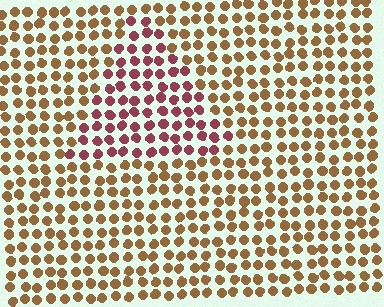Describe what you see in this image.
The image is filled with small brown elements in a uniform arrangement. A triangle-shaped region is visible where the elements are tinted to a slightly different hue, forming a subtle color boundary.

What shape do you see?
I see a triangle.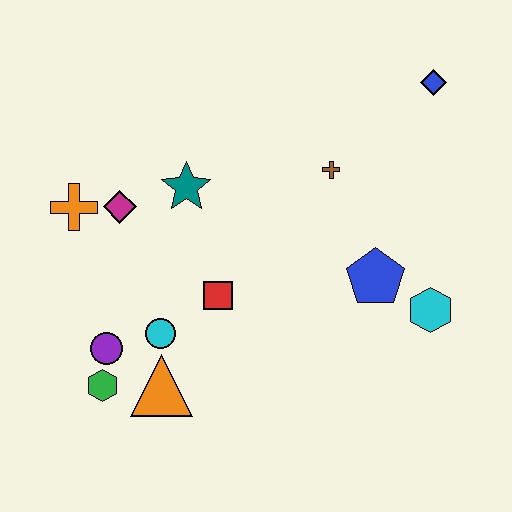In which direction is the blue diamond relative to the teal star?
The blue diamond is to the right of the teal star.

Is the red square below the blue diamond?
Yes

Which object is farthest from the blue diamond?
The green hexagon is farthest from the blue diamond.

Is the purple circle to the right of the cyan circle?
No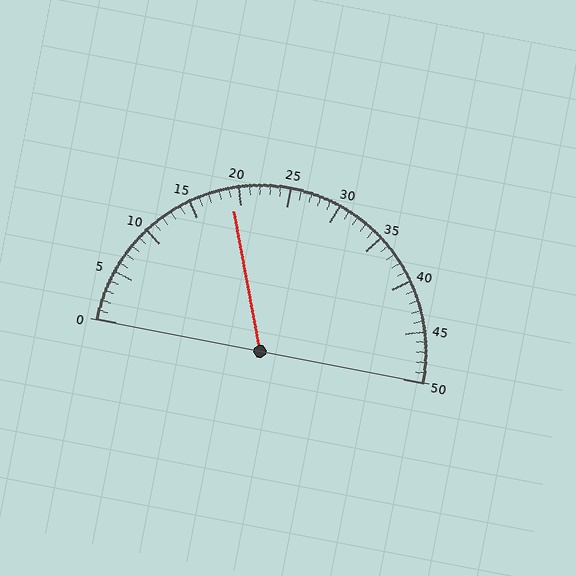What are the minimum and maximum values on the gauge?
The gauge ranges from 0 to 50.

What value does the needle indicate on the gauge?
The needle indicates approximately 19.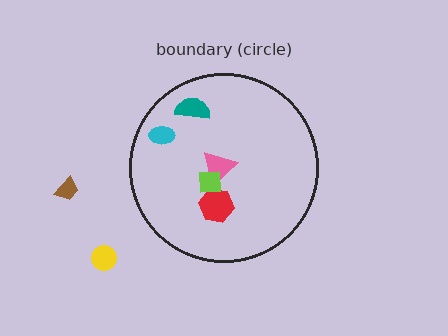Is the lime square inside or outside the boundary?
Inside.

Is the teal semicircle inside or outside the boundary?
Inside.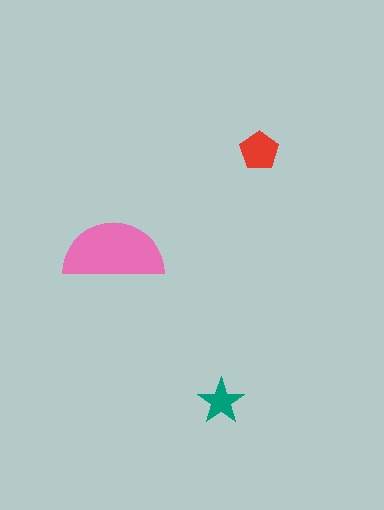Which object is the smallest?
The teal star.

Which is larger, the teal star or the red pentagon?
The red pentagon.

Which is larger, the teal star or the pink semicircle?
The pink semicircle.